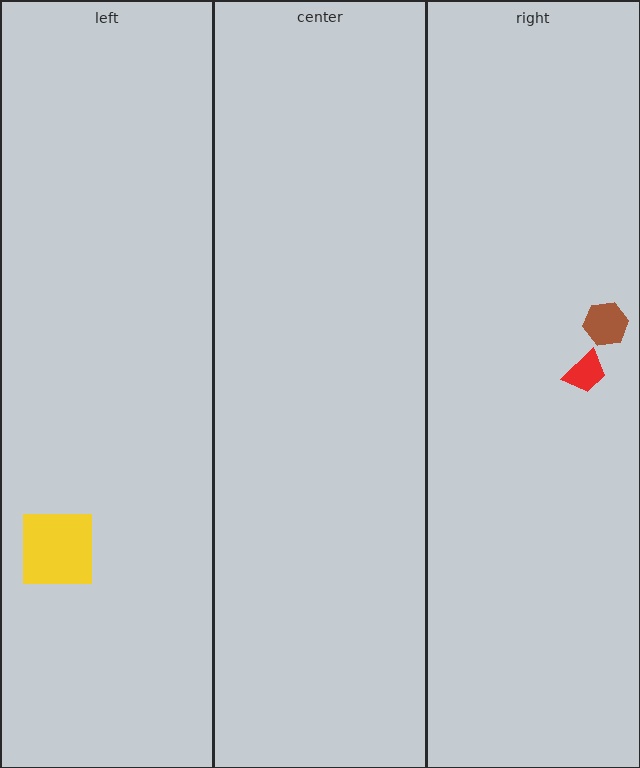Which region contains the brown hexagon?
The right region.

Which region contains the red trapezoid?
The right region.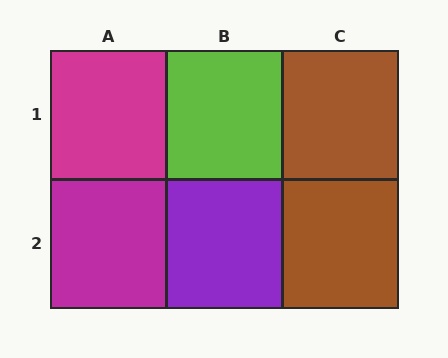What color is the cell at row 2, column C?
Brown.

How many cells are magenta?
2 cells are magenta.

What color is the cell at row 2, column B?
Purple.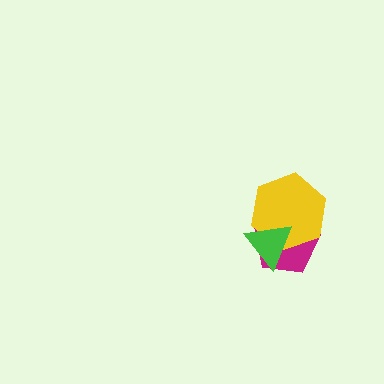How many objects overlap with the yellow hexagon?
2 objects overlap with the yellow hexagon.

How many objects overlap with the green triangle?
2 objects overlap with the green triangle.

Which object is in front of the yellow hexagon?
The green triangle is in front of the yellow hexagon.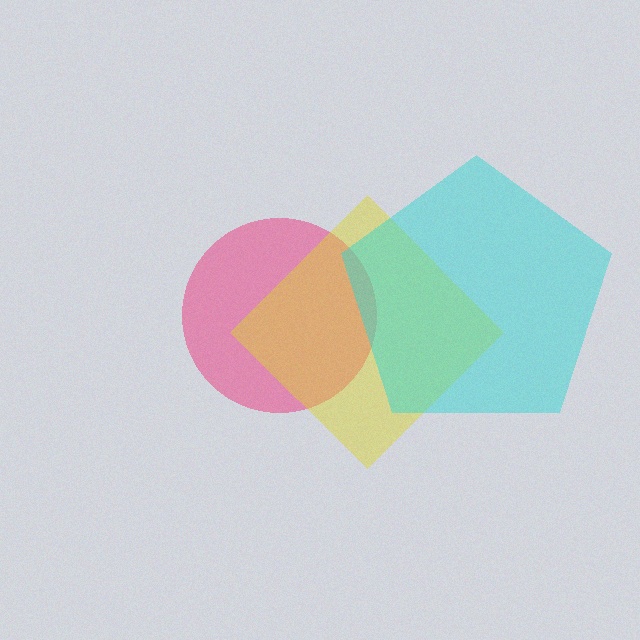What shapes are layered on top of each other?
The layered shapes are: a pink circle, a yellow diamond, a cyan pentagon.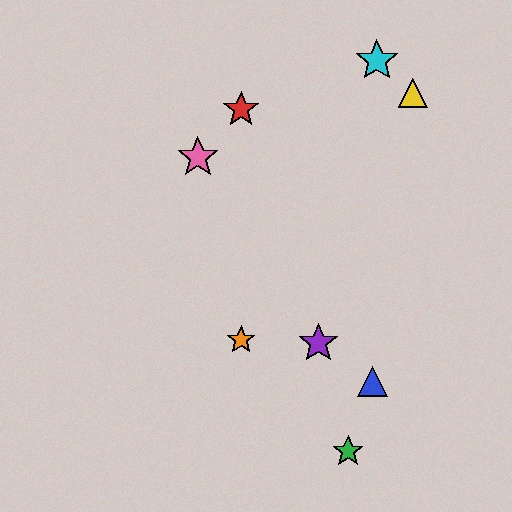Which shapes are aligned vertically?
The red star, the orange star are aligned vertically.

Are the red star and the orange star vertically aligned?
Yes, both are at x≈241.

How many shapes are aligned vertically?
2 shapes (the red star, the orange star) are aligned vertically.